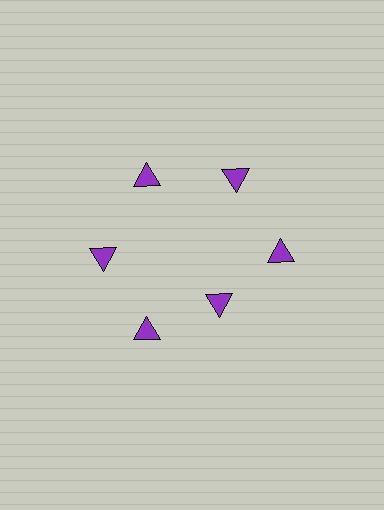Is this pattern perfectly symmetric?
No. The 6 purple triangles are arranged in a ring, but one element near the 5 o'clock position is pulled inward toward the center, breaking the 6-fold rotational symmetry.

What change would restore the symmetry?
The symmetry would be restored by moving it outward, back onto the ring so that all 6 triangles sit at equal angles and equal distance from the center.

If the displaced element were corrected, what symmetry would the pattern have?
It would have 6-fold rotational symmetry — the pattern would map onto itself every 60 degrees.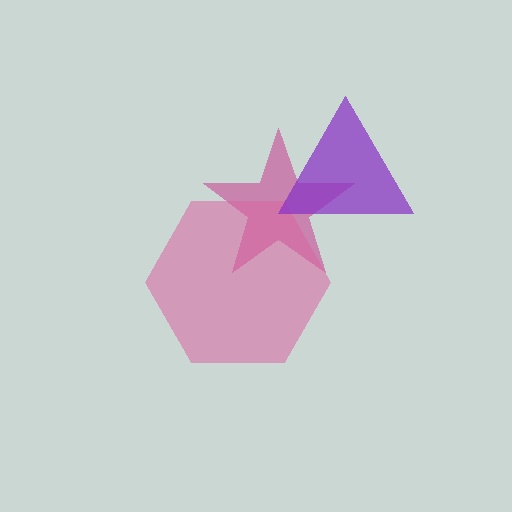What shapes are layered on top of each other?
The layered shapes are: a magenta star, a pink hexagon, a purple triangle.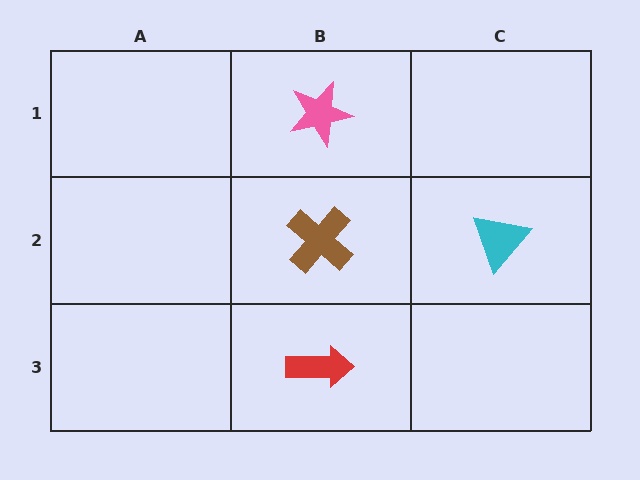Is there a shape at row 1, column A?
No, that cell is empty.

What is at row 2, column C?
A cyan triangle.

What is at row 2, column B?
A brown cross.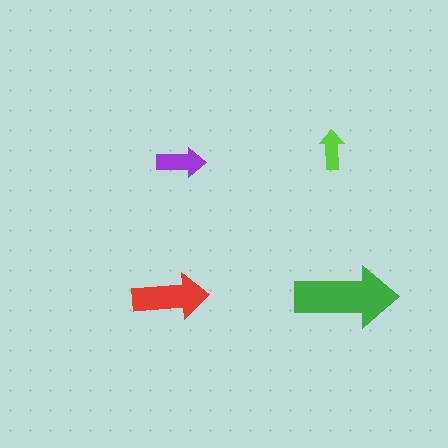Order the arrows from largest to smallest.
the green one, the red one, the purple one, the lime one.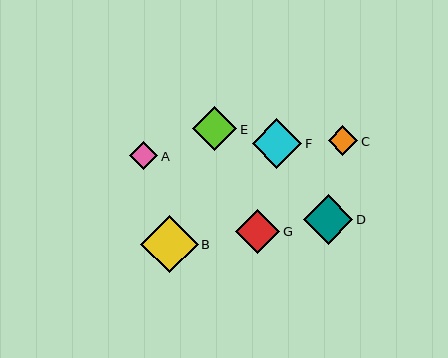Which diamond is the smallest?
Diamond A is the smallest with a size of approximately 28 pixels.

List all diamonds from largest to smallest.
From largest to smallest: B, F, D, E, G, C, A.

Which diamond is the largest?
Diamond B is the largest with a size of approximately 58 pixels.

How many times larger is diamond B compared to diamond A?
Diamond B is approximately 2.0 times the size of diamond A.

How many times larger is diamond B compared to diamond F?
Diamond B is approximately 1.2 times the size of diamond F.